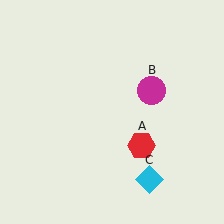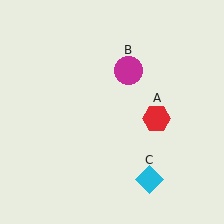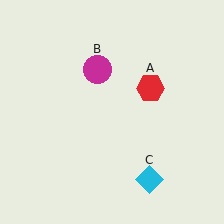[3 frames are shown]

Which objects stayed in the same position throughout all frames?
Cyan diamond (object C) remained stationary.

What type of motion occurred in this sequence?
The red hexagon (object A), magenta circle (object B) rotated counterclockwise around the center of the scene.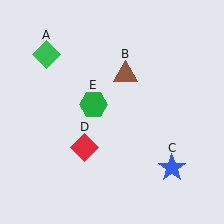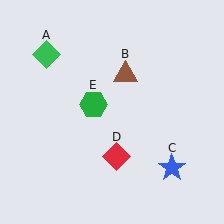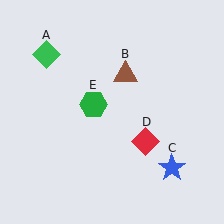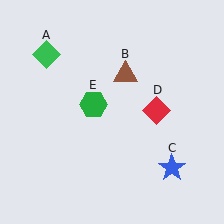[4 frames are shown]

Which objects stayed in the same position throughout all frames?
Green diamond (object A) and brown triangle (object B) and blue star (object C) and green hexagon (object E) remained stationary.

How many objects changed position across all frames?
1 object changed position: red diamond (object D).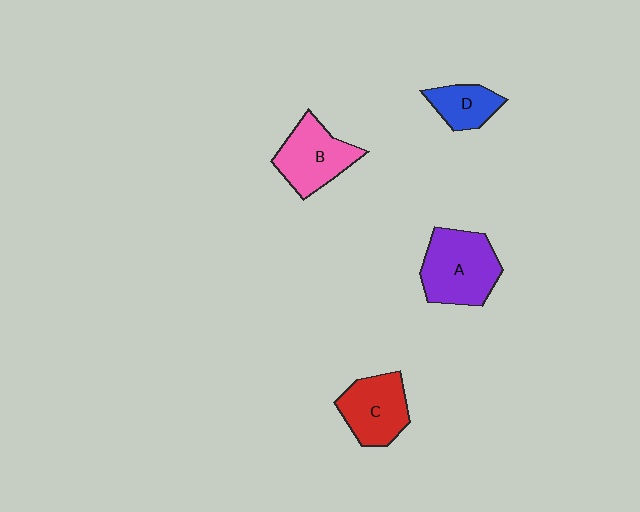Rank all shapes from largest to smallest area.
From largest to smallest: A (purple), B (pink), C (red), D (blue).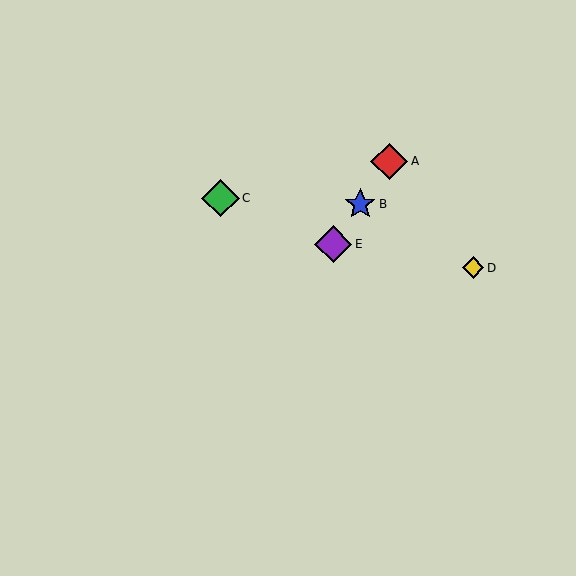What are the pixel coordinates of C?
Object C is at (220, 198).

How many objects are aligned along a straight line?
3 objects (A, B, E) are aligned along a straight line.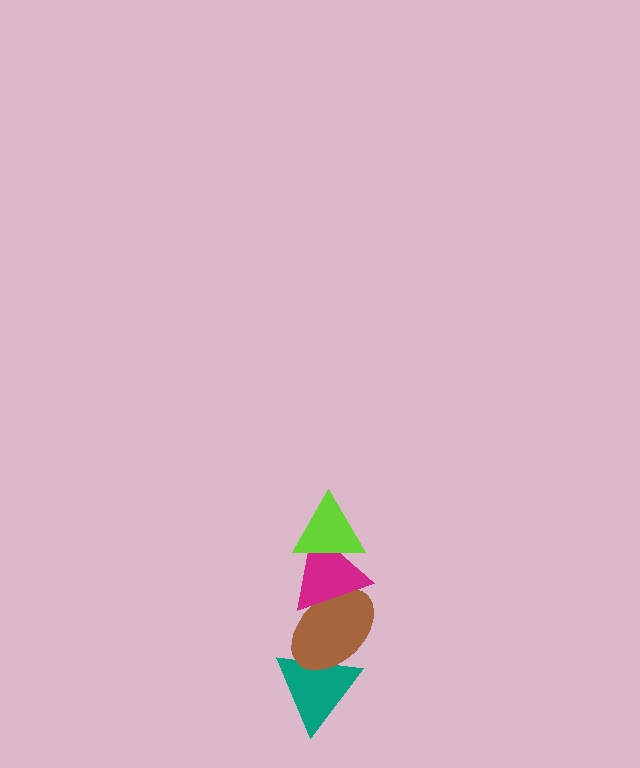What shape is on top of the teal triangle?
The brown ellipse is on top of the teal triangle.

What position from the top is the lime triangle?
The lime triangle is 1st from the top.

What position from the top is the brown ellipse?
The brown ellipse is 3rd from the top.